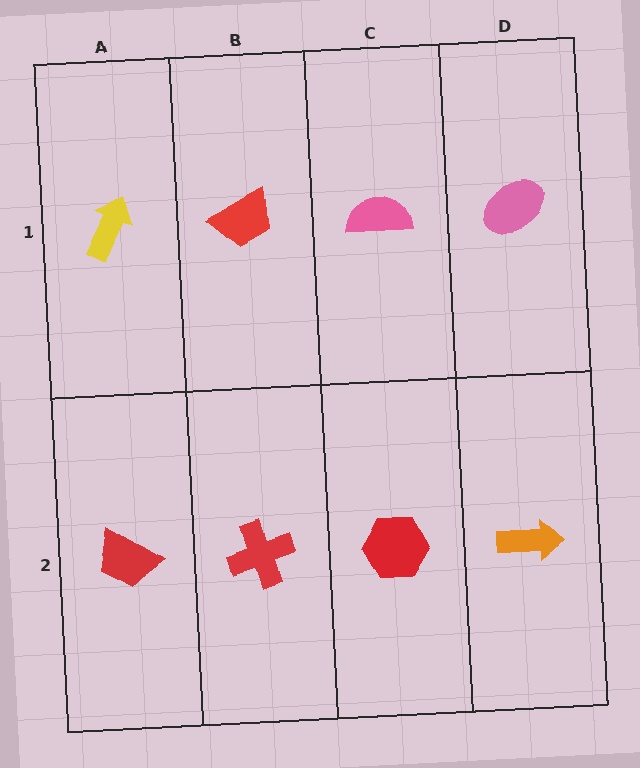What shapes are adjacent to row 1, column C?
A red hexagon (row 2, column C), a red trapezoid (row 1, column B), a pink ellipse (row 1, column D).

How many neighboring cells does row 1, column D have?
2.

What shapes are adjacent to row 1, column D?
An orange arrow (row 2, column D), a pink semicircle (row 1, column C).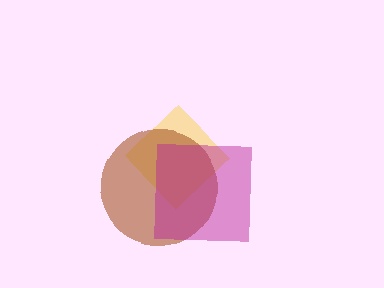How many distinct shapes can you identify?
There are 3 distinct shapes: a yellow diamond, a brown circle, a magenta square.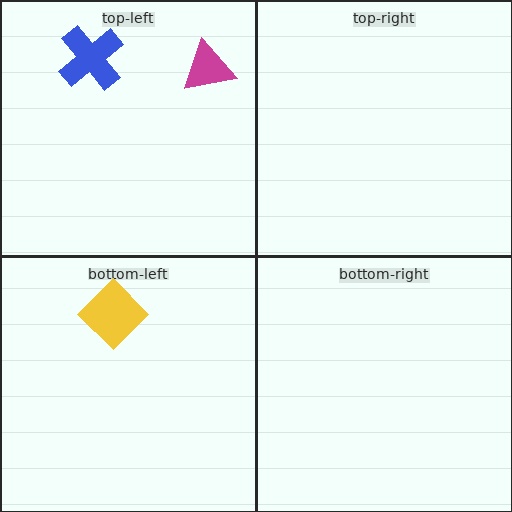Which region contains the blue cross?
The top-left region.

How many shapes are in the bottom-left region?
1.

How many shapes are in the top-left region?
2.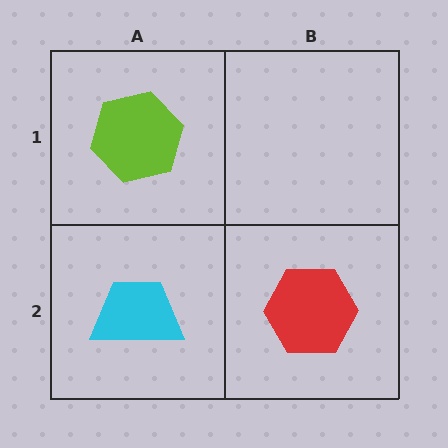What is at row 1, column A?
A lime hexagon.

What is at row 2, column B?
A red hexagon.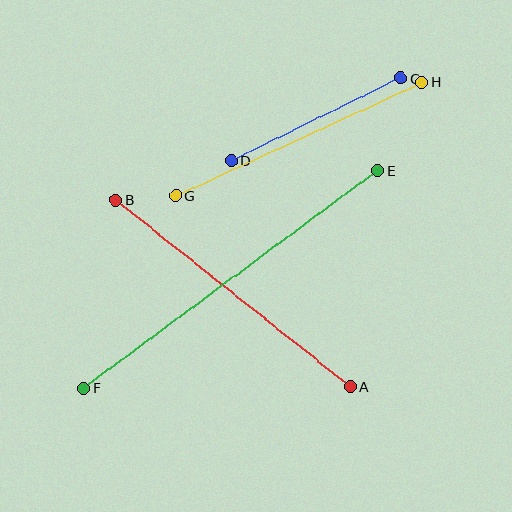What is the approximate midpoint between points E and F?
The midpoint is at approximately (231, 279) pixels.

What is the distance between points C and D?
The distance is approximately 188 pixels.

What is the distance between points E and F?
The distance is approximately 366 pixels.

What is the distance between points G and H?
The distance is approximately 271 pixels.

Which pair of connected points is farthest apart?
Points E and F are farthest apart.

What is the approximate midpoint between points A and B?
The midpoint is at approximately (233, 293) pixels.